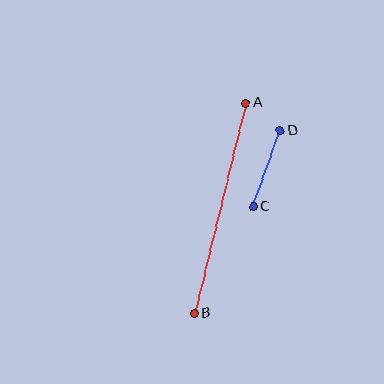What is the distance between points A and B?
The distance is approximately 217 pixels.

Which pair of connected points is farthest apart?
Points A and B are farthest apart.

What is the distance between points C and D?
The distance is approximately 81 pixels.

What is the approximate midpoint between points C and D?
The midpoint is at approximately (267, 169) pixels.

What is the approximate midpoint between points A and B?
The midpoint is at approximately (220, 208) pixels.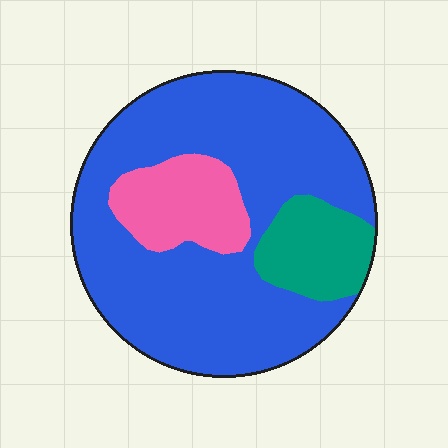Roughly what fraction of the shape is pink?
Pink covers roughly 15% of the shape.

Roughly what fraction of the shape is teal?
Teal takes up about one eighth (1/8) of the shape.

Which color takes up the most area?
Blue, at roughly 75%.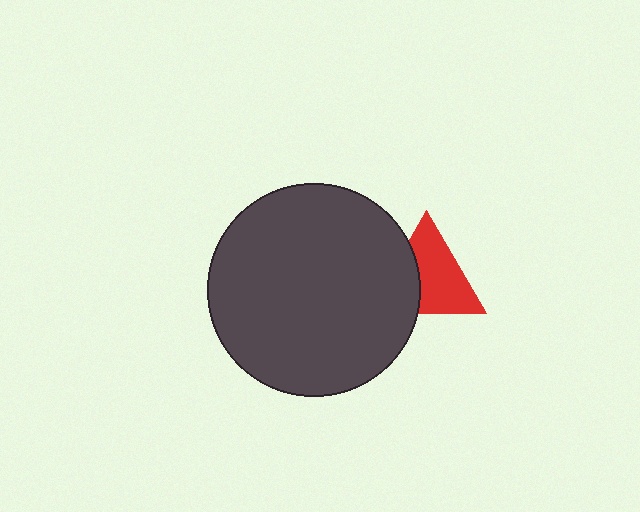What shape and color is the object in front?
The object in front is a dark gray circle.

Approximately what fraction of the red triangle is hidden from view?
Roughly 35% of the red triangle is hidden behind the dark gray circle.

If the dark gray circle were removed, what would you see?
You would see the complete red triangle.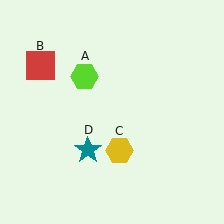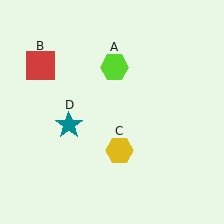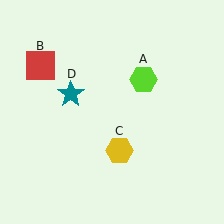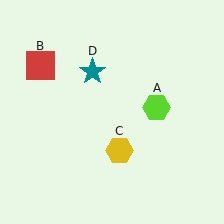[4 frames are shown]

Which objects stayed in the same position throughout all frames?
Red square (object B) and yellow hexagon (object C) remained stationary.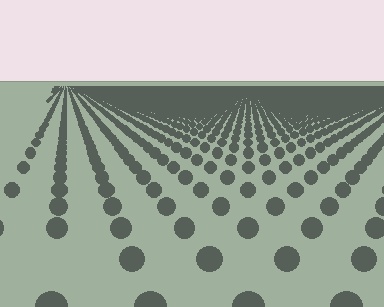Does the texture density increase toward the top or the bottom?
Density increases toward the top.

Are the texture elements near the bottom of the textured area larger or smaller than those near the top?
Larger. Near the bottom, elements are closer to the viewer and appear at a bigger on-screen size.